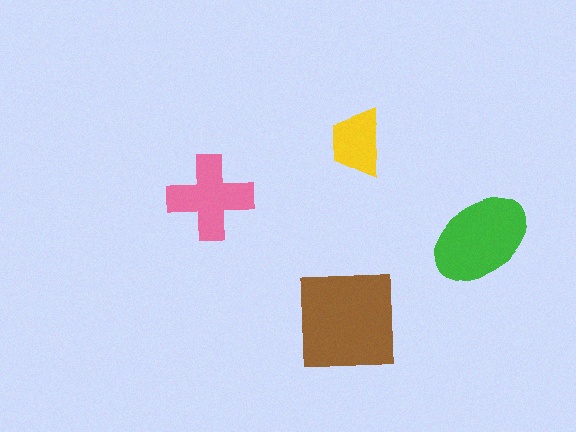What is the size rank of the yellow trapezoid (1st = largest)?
4th.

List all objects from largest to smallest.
The brown square, the green ellipse, the pink cross, the yellow trapezoid.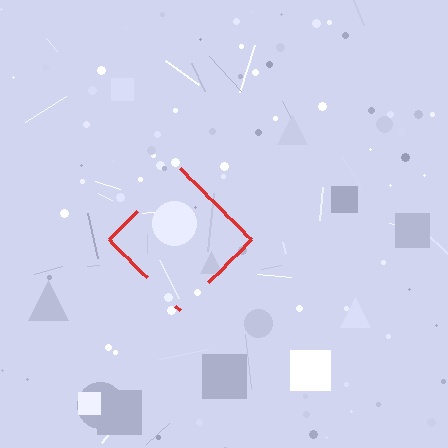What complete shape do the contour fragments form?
The contour fragments form a diamond.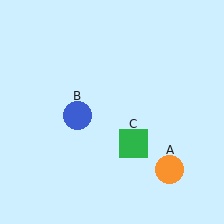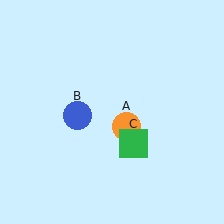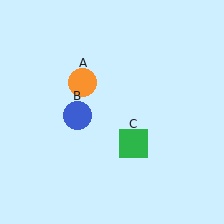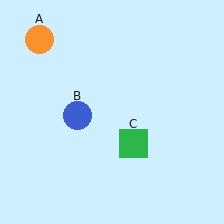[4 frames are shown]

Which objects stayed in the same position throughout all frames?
Blue circle (object B) and green square (object C) remained stationary.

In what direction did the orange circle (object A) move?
The orange circle (object A) moved up and to the left.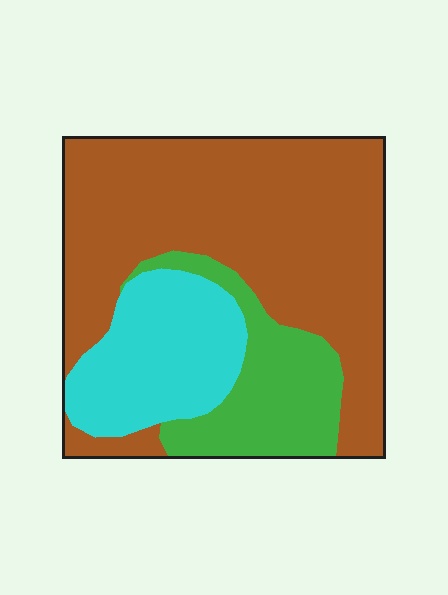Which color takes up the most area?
Brown, at roughly 60%.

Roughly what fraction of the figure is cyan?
Cyan covers 21% of the figure.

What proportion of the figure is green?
Green takes up about one fifth (1/5) of the figure.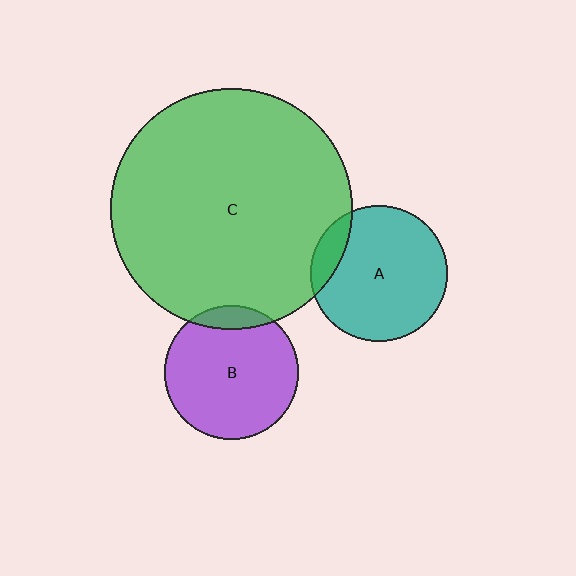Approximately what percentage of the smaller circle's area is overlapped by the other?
Approximately 10%.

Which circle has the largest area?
Circle C (green).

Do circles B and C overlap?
Yes.